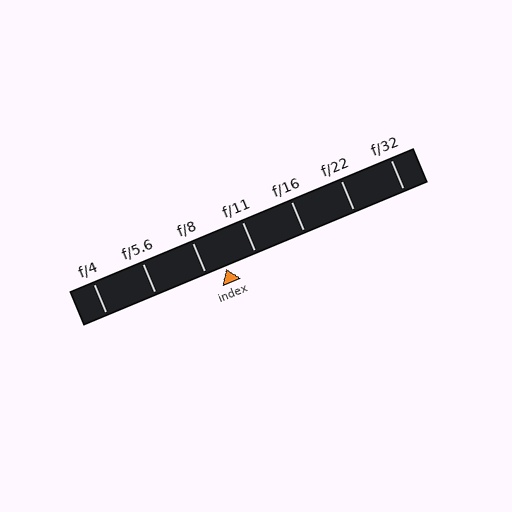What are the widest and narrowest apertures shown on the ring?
The widest aperture shown is f/4 and the narrowest is f/32.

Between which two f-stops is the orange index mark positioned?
The index mark is between f/8 and f/11.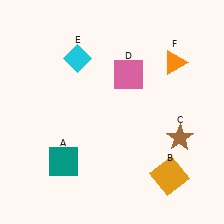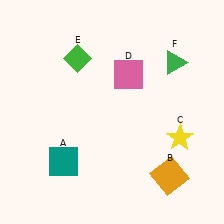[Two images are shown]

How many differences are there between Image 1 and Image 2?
There are 3 differences between the two images.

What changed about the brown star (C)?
In Image 1, C is brown. In Image 2, it changed to yellow.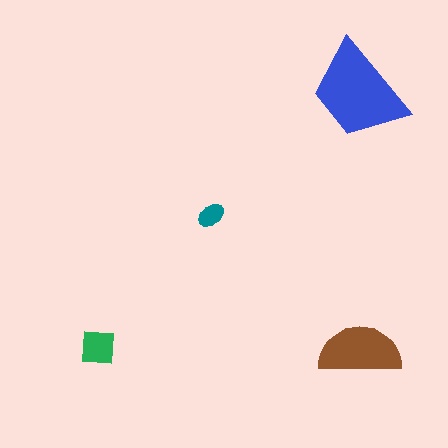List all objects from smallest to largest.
The teal ellipse, the green square, the brown semicircle, the blue trapezoid.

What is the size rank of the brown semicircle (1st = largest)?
2nd.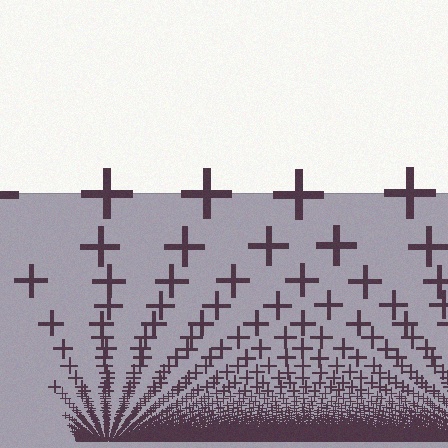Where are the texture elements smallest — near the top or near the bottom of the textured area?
Near the bottom.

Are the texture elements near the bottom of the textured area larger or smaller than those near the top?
Smaller. The gradient is inverted — elements near the bottom are smaller and denser.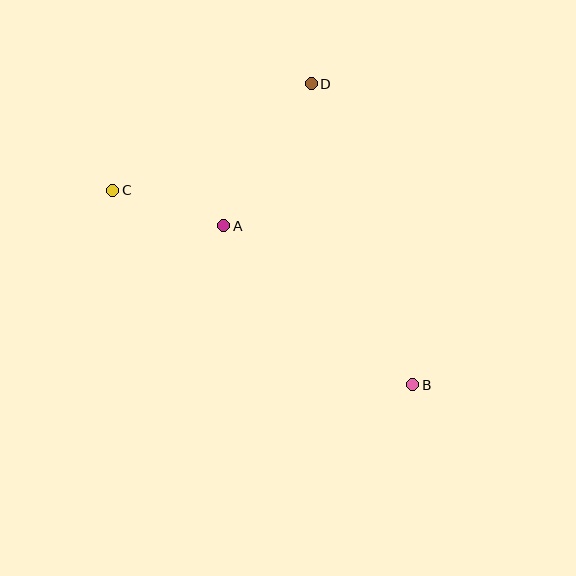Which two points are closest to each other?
Points A and C are closest to each other.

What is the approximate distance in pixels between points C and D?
The distance between C and D is approximately 225 pixels.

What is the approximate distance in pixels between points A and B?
The distance between A and B is approximately 247 pixels.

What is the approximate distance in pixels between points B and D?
The distance between B and D is approximately 318 pixels.